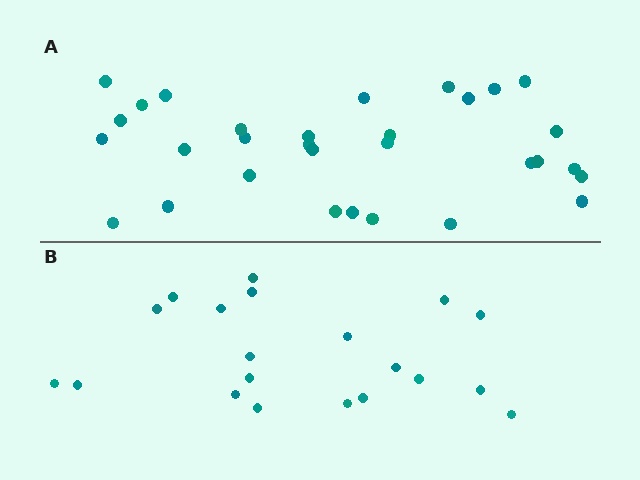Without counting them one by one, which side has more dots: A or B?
Region A (the top region) has more dots.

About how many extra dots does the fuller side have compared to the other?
Region A has roughly 12 or so more dots than region B.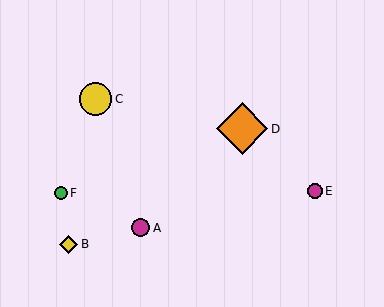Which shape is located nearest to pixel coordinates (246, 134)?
The orange diamond (labeled D) at (242, 129) is nearest to that location.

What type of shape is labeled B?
Shape B is a yellow diamond.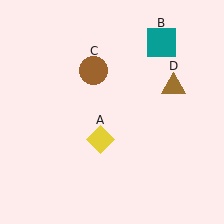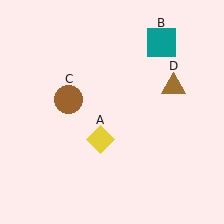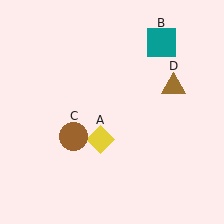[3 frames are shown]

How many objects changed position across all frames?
1 object changed position: brown circle (object C).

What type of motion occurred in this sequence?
The brown circle (object C) rotated counterclockwise around the center of the scene.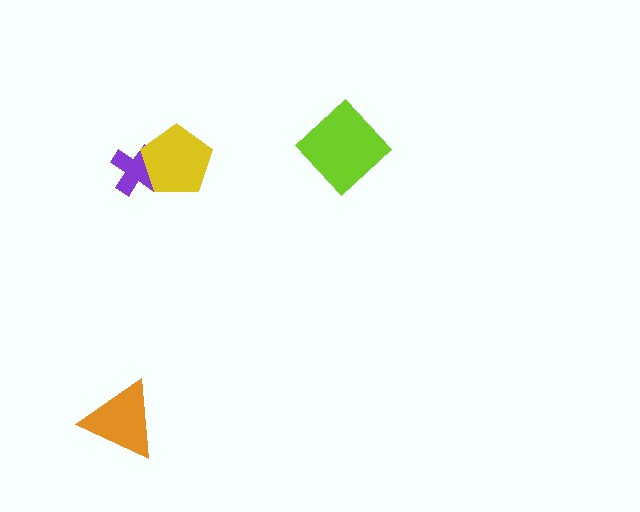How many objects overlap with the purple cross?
1 object overlaps with the purple cross.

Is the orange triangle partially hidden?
No, no other shape covers it.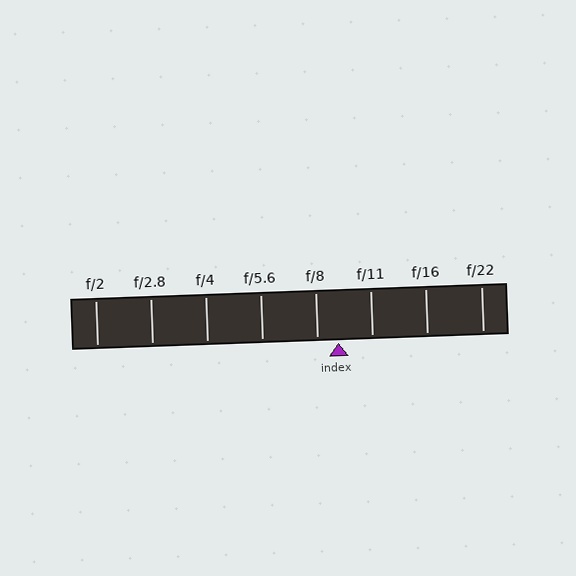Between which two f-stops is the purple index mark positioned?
The index mark is between f/8 and f/11.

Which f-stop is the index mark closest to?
The index mark is closest to f/8.